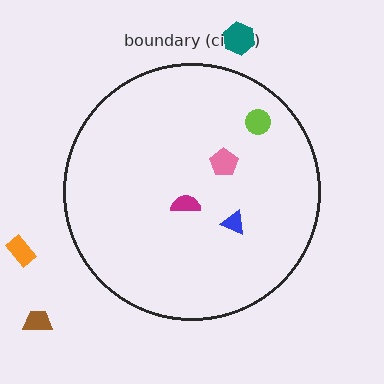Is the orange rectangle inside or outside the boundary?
Outside.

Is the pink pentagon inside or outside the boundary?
Inside.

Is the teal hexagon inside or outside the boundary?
Outside.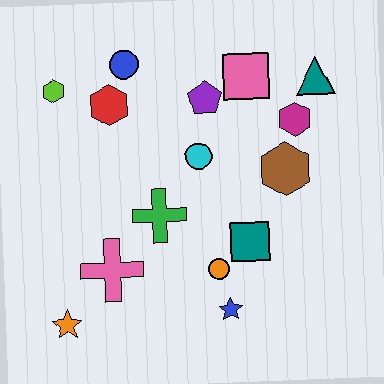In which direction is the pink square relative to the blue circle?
The pink square is to the right of the blue circle.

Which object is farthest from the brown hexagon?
The orange star is farthest from the brown hexagon.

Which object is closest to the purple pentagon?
The pink square is closest to the purple pentagon.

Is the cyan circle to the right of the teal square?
No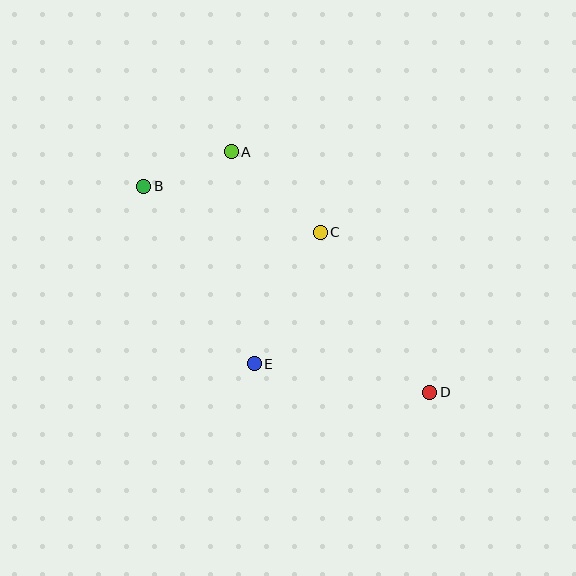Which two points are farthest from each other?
Points B and D are farthest from each other.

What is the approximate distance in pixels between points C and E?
The distance between C and E is approximately 147 pixels.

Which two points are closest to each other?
Points A and B are closest to each other.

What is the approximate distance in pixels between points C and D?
The distance between C and D is approximately 194 pixels.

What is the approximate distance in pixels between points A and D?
The distance between A and D is approximately 312 pixels.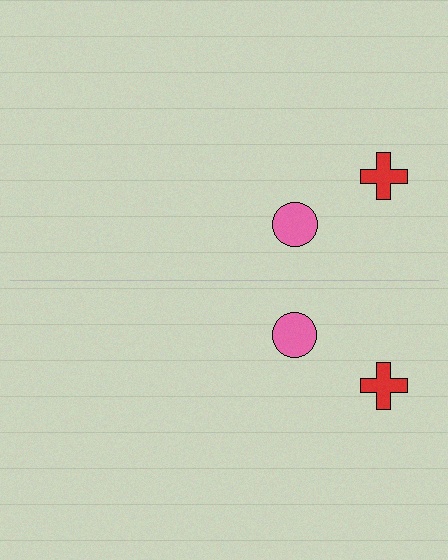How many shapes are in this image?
There are 4 shapes in this image.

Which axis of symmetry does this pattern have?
The pattern has a horizontal axis of symmetry running through the center of the image.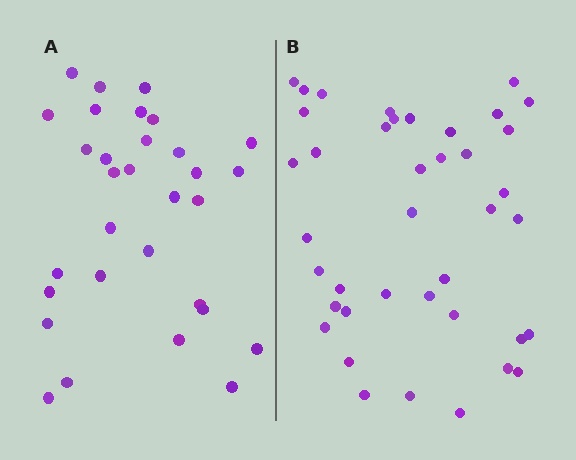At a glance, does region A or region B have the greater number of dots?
Region B (the right region) has more dots.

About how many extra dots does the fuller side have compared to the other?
Region B has roughly 8 or so more dots than region A.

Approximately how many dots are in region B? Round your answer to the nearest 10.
About 40 dots.